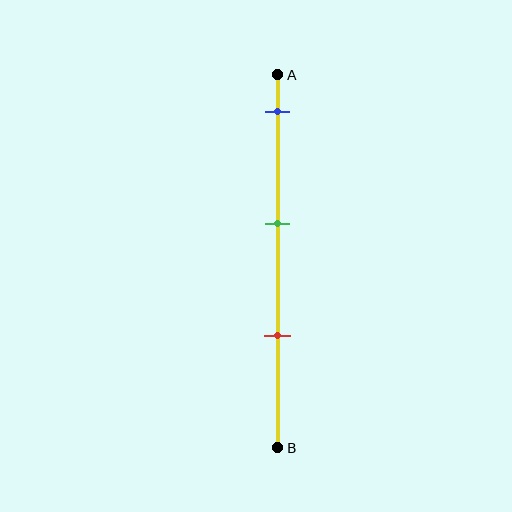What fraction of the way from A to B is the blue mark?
The blue mark is approximately 10% (0.1) of the way from A to B.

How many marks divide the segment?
There are 3 marks dividing the segment.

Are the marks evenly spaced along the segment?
Yes, the marks are approximately evenly spaced.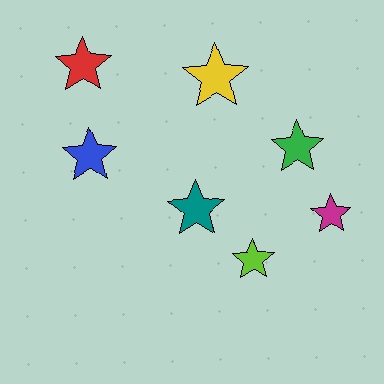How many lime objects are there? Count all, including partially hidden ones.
There is 1 lime object.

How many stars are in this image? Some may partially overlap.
There are 7 stars.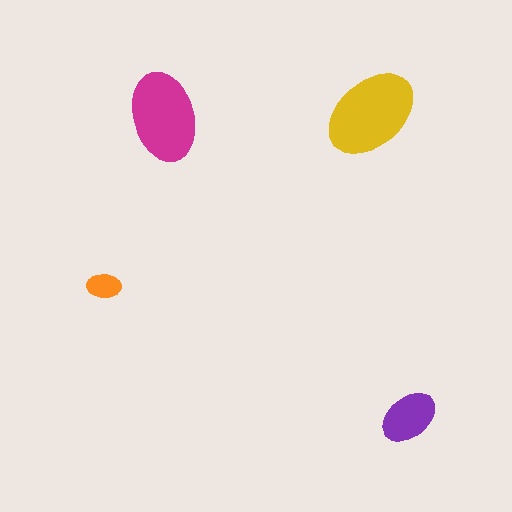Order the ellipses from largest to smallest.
the yellow one, the magenta one, the purple one, the orange one.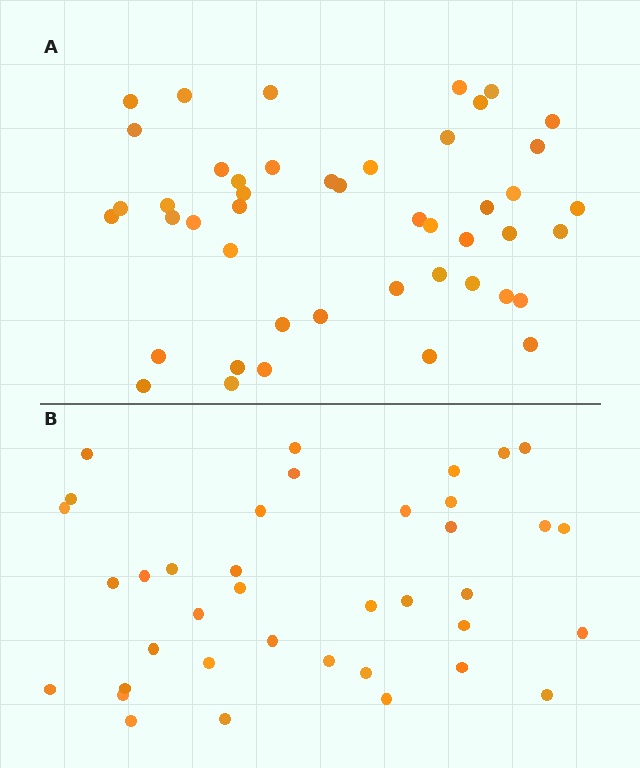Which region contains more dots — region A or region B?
Region A (the top region) has more dots.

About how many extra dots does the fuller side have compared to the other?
Region A has roughly 8 or so more dots than region B.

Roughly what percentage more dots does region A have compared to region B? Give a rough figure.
About 20% more.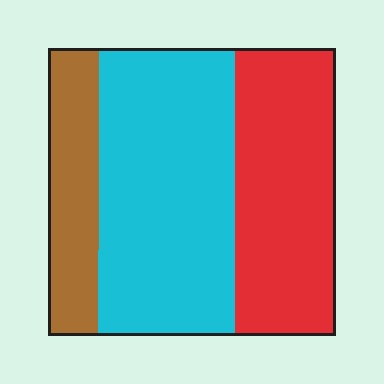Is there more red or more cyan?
Cyan.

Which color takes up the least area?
Brown, at roughly 20%.